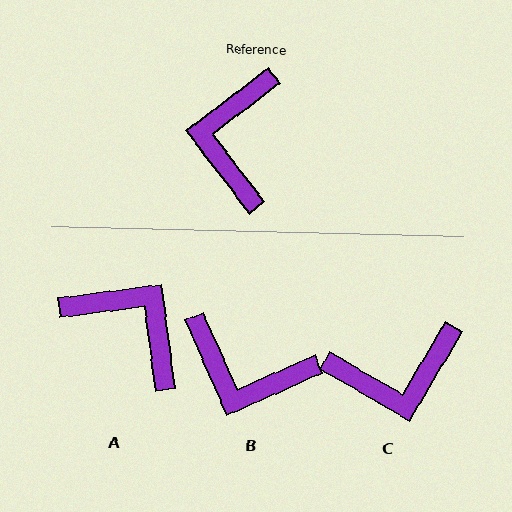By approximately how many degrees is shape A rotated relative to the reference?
Approximately 120 degrees clockwise.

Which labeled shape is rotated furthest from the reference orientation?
A, about 120 degrees away.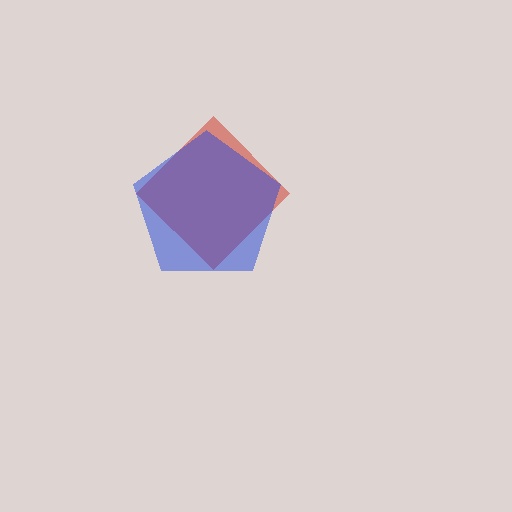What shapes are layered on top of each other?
The layered shapes are: a red diamond, a blue pentagon.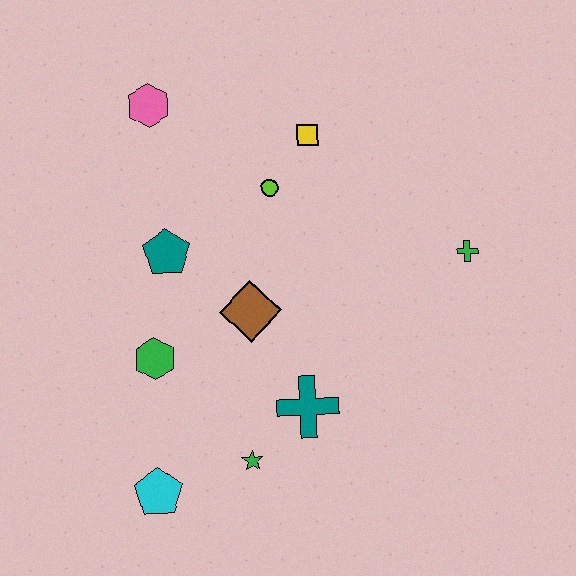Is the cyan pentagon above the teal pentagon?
No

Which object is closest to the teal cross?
The green star is closest to the teal cross.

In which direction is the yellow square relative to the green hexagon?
The yellow square is above the green hexagon.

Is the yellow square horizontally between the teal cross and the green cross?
Yes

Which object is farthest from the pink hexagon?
The cyan pentagon is farthest from the pink hexagon.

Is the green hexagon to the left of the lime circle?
Yes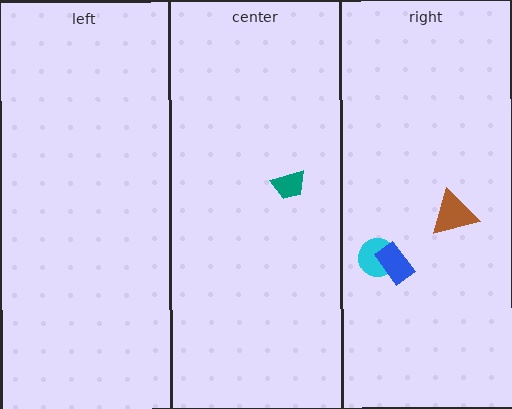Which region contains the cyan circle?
The right region.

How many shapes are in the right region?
3.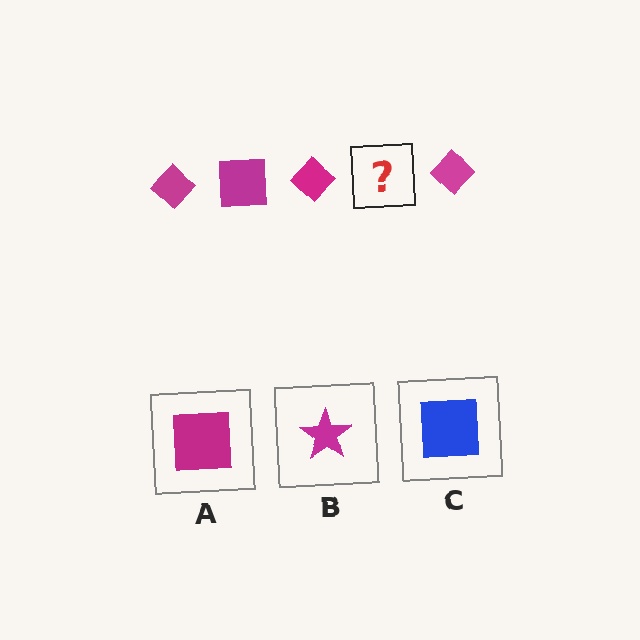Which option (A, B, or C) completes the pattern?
A.